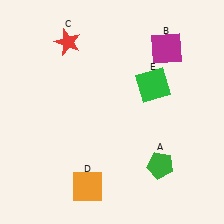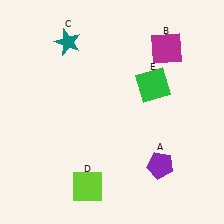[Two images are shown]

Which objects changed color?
A changed from green to purple. C changed from red to teal. D changed from orange to lime.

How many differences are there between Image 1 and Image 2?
There are 3 differences between the two images.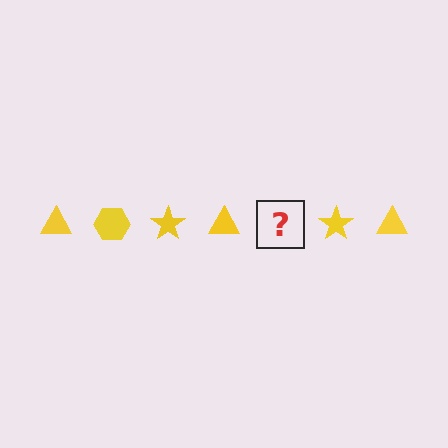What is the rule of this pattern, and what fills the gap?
The rule is that the pattern cycles through triangle, hexagon, star shapes in yellow. The gap should be filled with a yellow hexagon.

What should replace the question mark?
The question mark should be replaced with a yellow hexagon.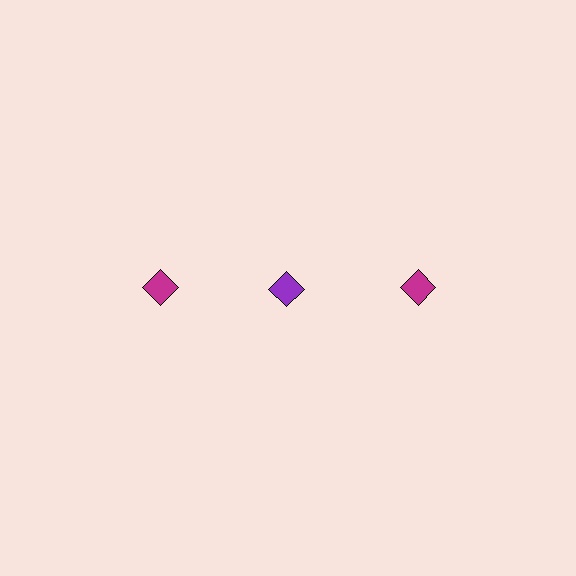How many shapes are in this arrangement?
There are 3 shapes arranged in a grid pattern.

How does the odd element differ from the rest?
It has a different color: purple instead of magenta.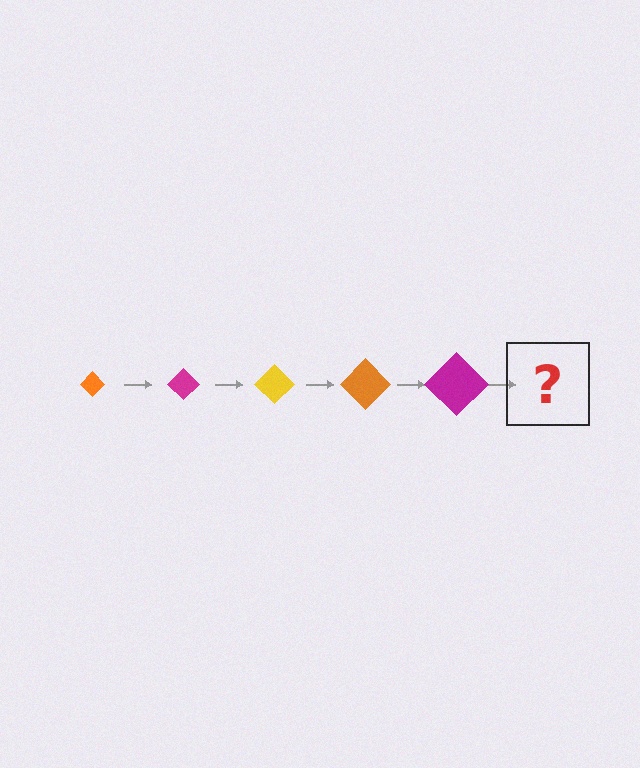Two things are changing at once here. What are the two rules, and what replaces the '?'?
The two rules are that the diamond grows larger each step and the color cycles through orange, magenta, and yellow. The '?' should be a yellow diamond, larger than the previous one.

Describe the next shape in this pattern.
It should be a yellow diamond, larger than the previous one.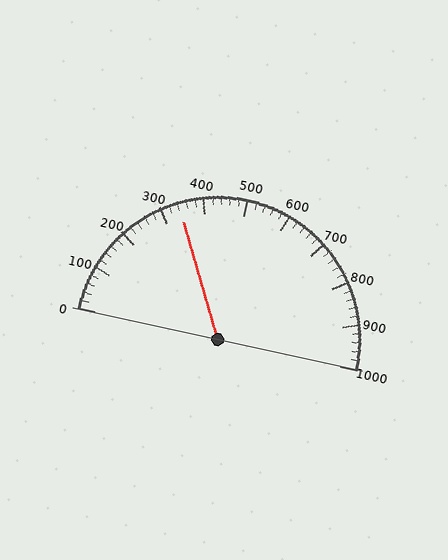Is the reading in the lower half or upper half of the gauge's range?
The reading is in the lower half of the range (0 to 1000).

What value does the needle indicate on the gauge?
The needle indicates approximately 340.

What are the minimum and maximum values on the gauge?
The gauge ranges from 0 to 1000.